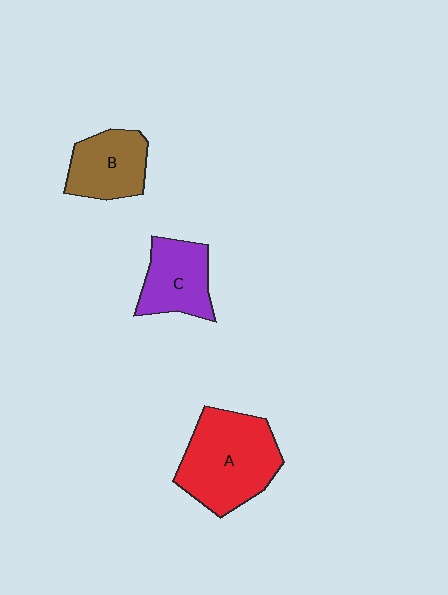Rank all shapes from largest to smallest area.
From largest to smallest: A (red), B (brown), C (purple).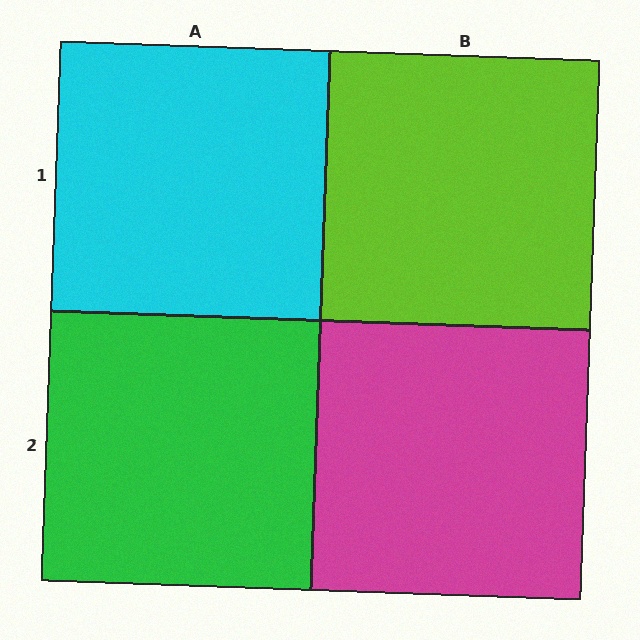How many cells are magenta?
1 cell is magenta.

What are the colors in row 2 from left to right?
Green, magenta.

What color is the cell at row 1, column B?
Lime.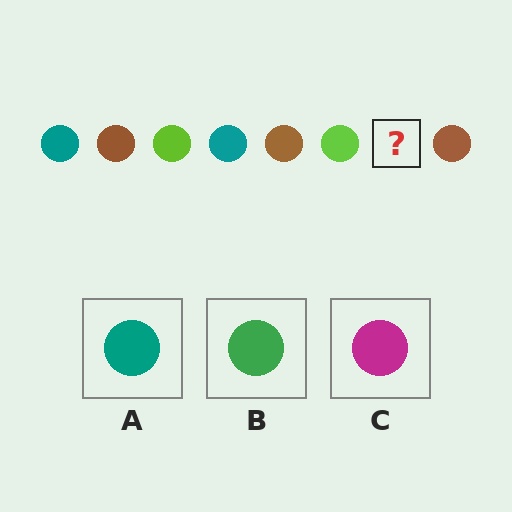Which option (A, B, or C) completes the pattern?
A.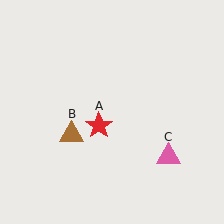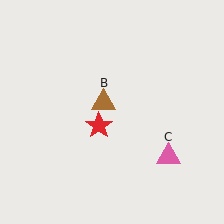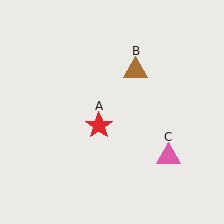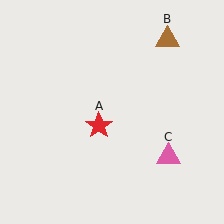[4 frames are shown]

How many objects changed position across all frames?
1 object changed position: brown triangle (object B).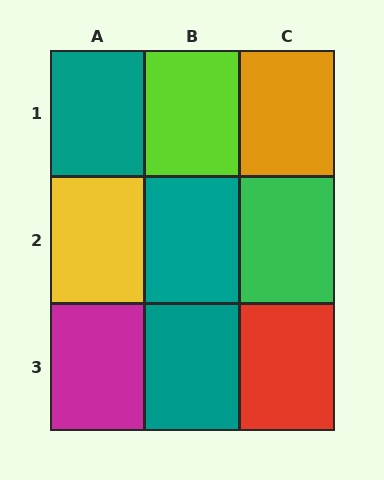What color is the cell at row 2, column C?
Green.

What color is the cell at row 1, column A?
Teal.